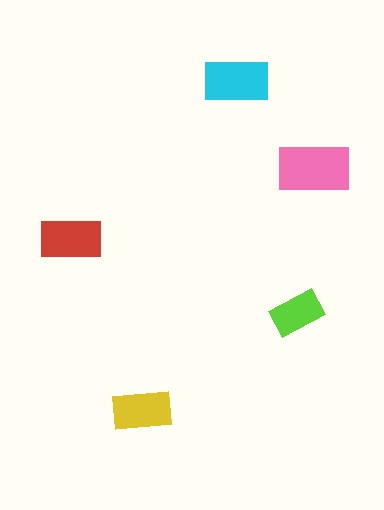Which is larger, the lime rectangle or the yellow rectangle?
The yellow one.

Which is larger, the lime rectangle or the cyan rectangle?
The cyan one.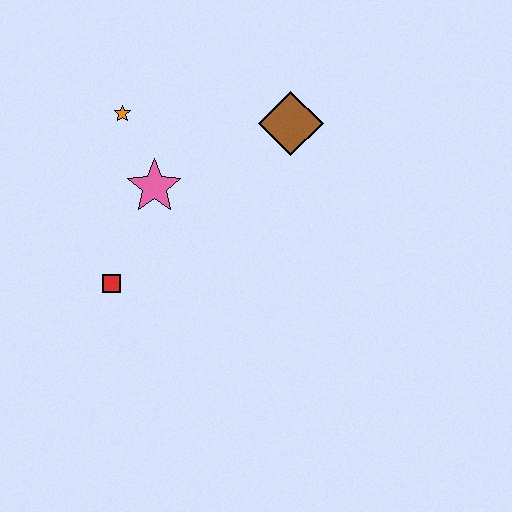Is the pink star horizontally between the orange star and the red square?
No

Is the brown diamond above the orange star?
No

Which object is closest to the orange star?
The pink star is closest to the orange star.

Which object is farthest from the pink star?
The brown diamond is farthest from the pink star.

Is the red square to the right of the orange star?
No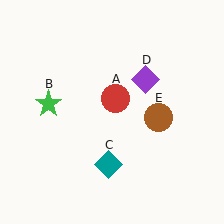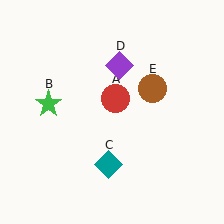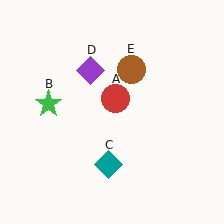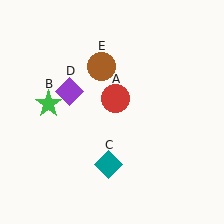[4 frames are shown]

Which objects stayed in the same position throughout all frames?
Red circle (object A) and green star (object B) and teal diamond (object C) remained stationary.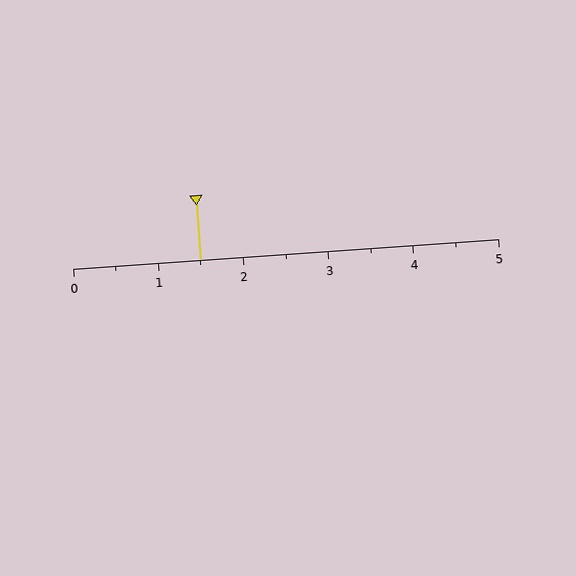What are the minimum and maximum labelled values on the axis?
The axis runs from 0 to 5.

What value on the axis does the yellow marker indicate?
The marker indicates approximately 1.5.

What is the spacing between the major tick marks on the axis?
The major ticks are spaced 1 apart.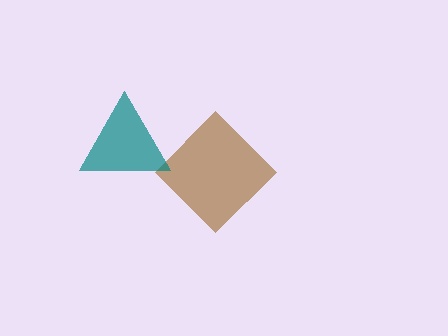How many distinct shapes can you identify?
There are 2 distinct shapes: a brown diamond, a teal triangle.